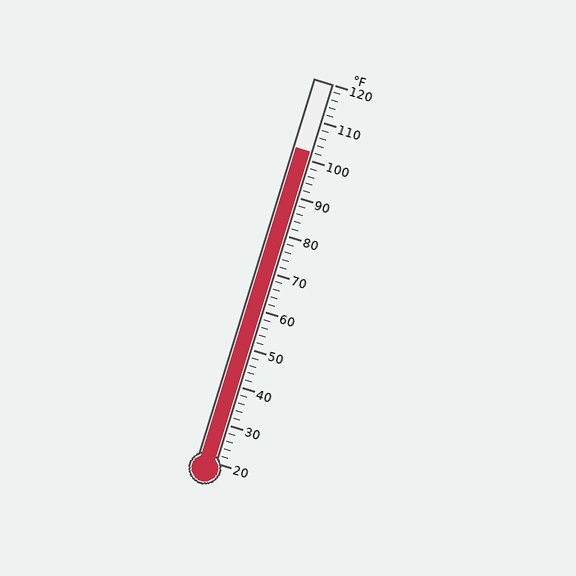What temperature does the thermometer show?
The thermometer shows approximately 102°F.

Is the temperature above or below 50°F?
The temperature is above 50°F.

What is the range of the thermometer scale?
The thermometer scale ranges from 20°F to 120°F.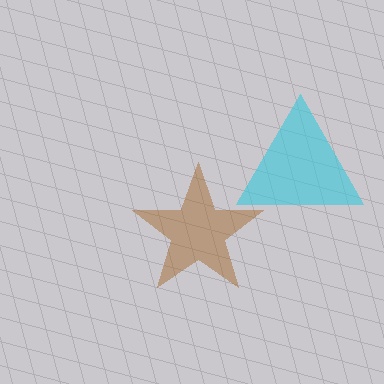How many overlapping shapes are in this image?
There are 2 overlapping shapes in the image.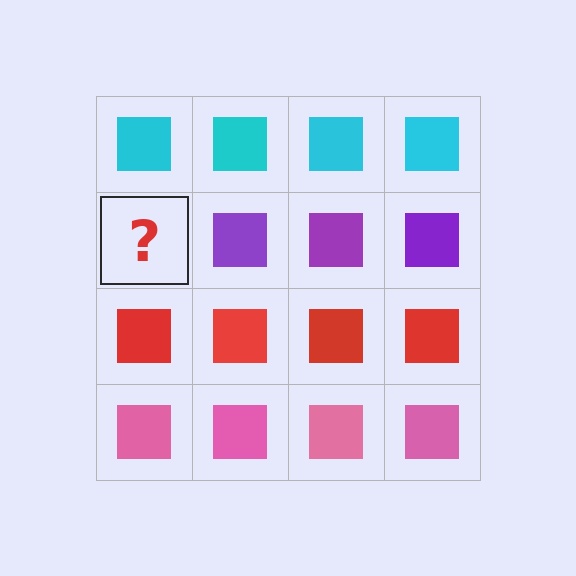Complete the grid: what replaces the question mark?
The question mark should be replaced with a purple square.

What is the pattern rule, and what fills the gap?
The rule is that each row has a consistent color. The gap should be filled with a purple square.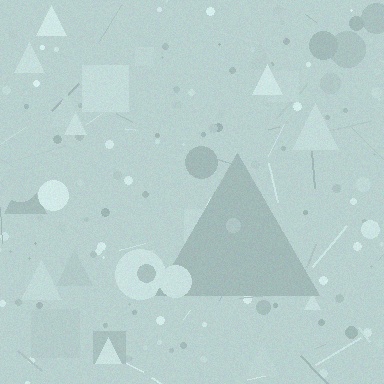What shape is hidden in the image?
A triangle is hidden in the image.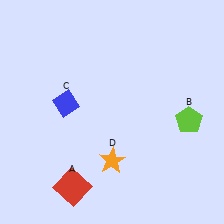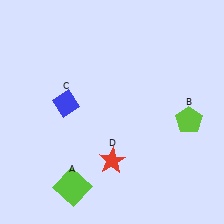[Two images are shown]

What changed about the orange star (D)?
In Image 1, D is orange. In Image 2, it changed to red.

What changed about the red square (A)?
In Image 1, A is red. In Image 2, it changed to lime.